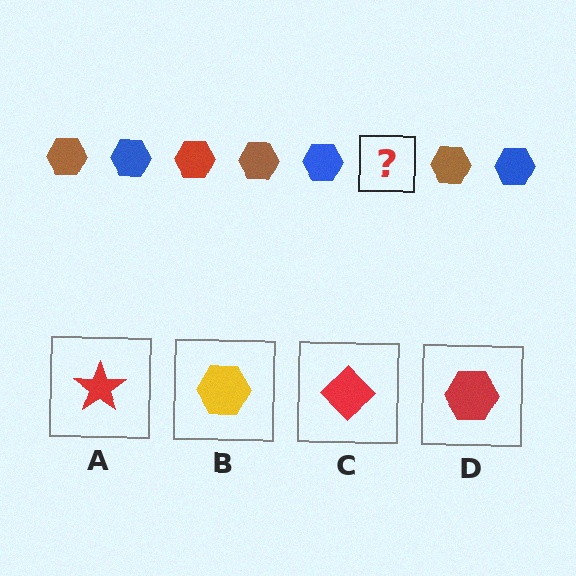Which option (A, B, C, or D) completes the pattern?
D.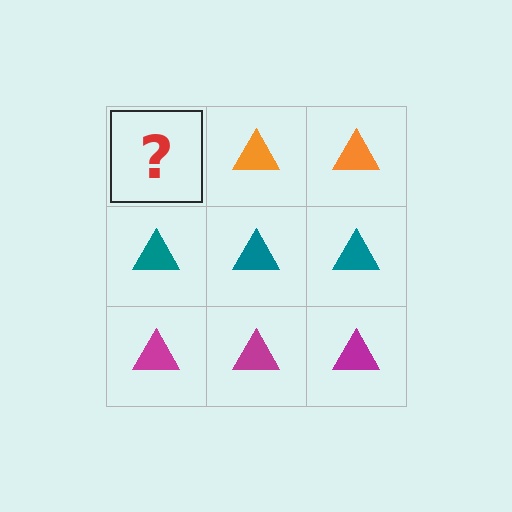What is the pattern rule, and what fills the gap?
The rule is that each row has a consistent color. The gap should be filled with an orange triangle.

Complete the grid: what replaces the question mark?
The question mark should be replaced with an orange triangle.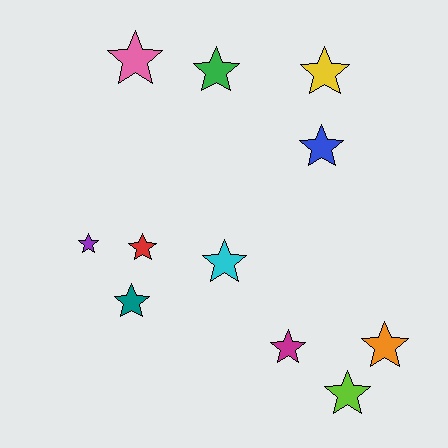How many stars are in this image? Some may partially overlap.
There are 11 stars.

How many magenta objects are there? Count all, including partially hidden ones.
There is 1 magenta object.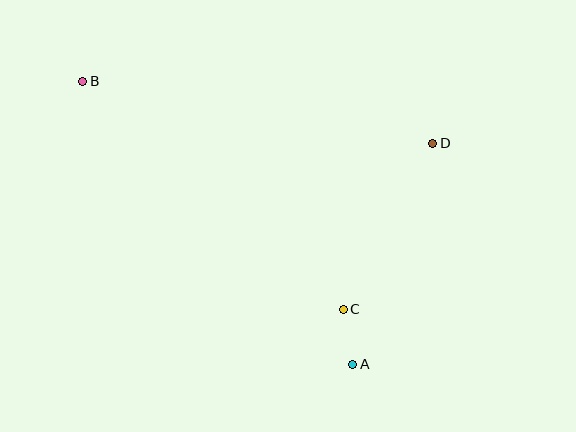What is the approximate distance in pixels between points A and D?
The distance between A and D is approximately 235 pixels.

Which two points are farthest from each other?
Points A and B are farthest from each other.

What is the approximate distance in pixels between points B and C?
The distance between B and C is approximately 346 pixels.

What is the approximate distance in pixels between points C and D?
The distance between C and D is approximately 189 pixels.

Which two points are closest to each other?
Points A and C are closest to each other.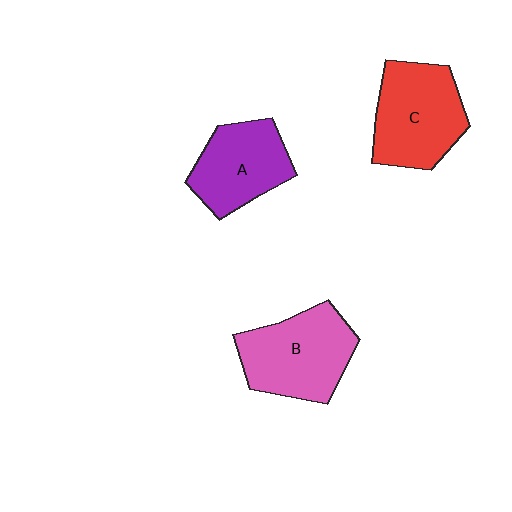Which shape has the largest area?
Shape B (pink).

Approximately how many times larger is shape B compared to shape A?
Approximately 1.2 times.